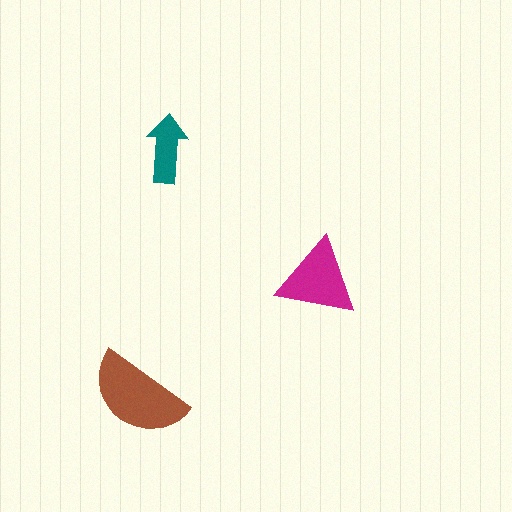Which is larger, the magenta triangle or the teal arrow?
The magenta triangle.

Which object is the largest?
The brown semicircle.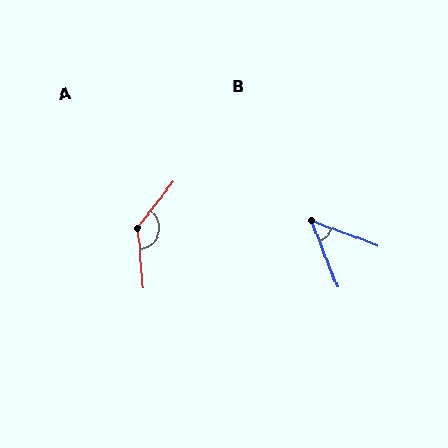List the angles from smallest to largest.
B (49°), A (137°).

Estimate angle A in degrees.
Approximately 137 degrees.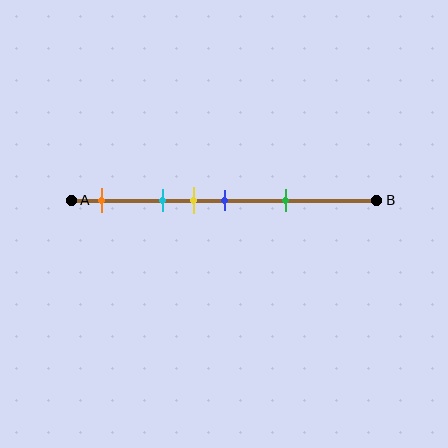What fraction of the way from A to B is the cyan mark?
The cyan mark is approximately 30% (0.3) of the way from A to B.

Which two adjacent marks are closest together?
The yellow and blue marks are the closest adjacent pair.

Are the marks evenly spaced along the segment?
No, the marks are not evenly spaced.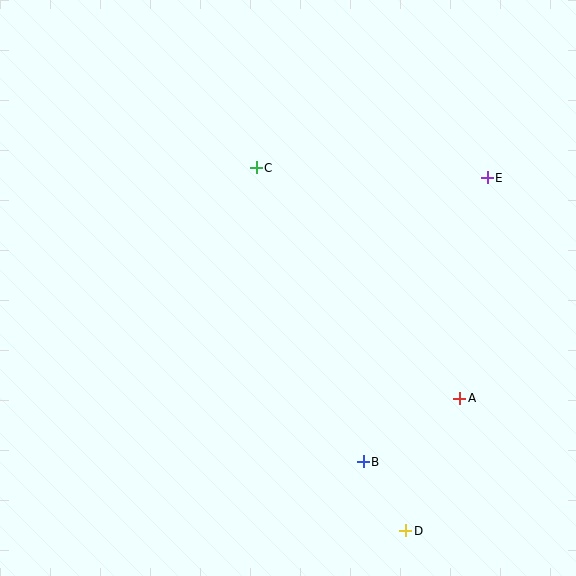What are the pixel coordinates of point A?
Point A is at (460, 398).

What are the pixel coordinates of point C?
Point C is at (256, 168).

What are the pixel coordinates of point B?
Point B is at (363, 462).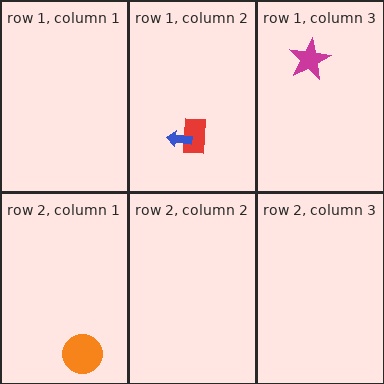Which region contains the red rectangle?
The row 1, column 2 region.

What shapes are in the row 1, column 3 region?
The magenta star.